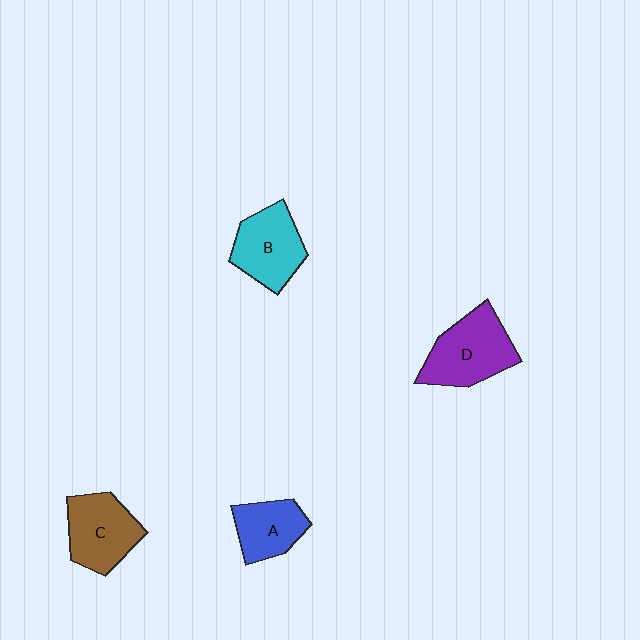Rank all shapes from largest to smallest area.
From largest to smallest: D (purple), C (brown), B (cyan), A (blue).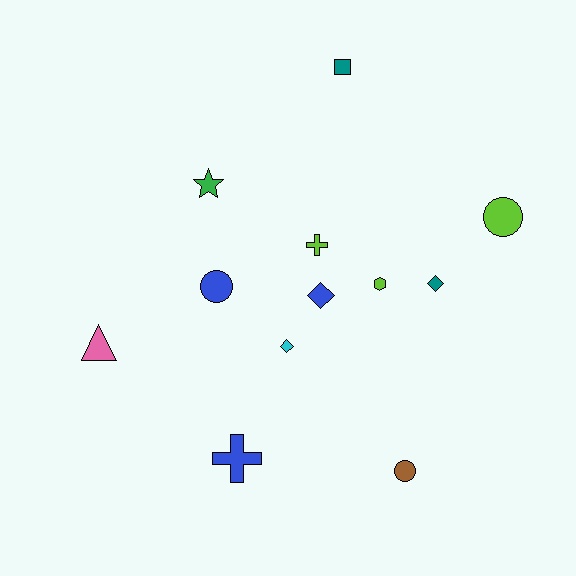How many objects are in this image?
There are 12 objects.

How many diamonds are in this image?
There are 3 diamonds.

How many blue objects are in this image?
There are 3 blue objects.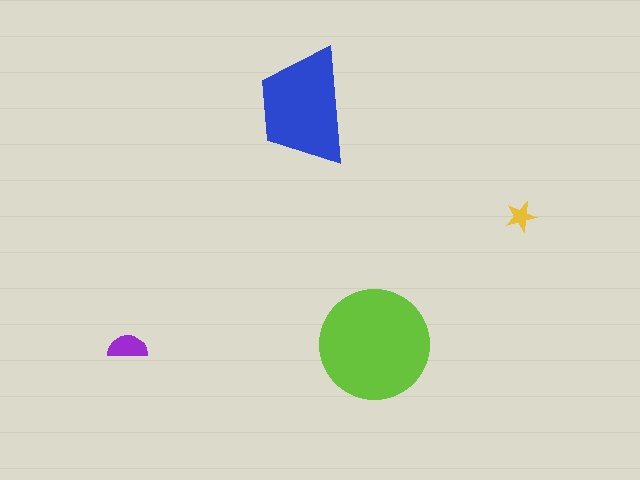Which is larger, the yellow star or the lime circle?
The lime circle.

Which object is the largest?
The lime circle.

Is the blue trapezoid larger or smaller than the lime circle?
Smaller.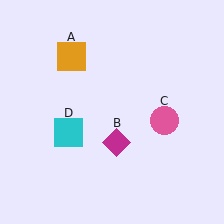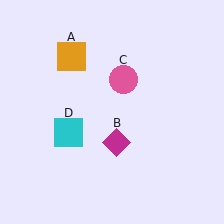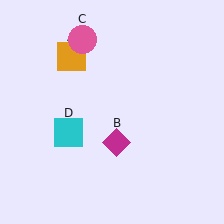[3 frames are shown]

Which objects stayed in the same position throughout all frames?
Orange square (object A) and magenta diamond (object B) and cyan square (object D) remained stationary.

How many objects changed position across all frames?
1 object changed position: pink circle (object C).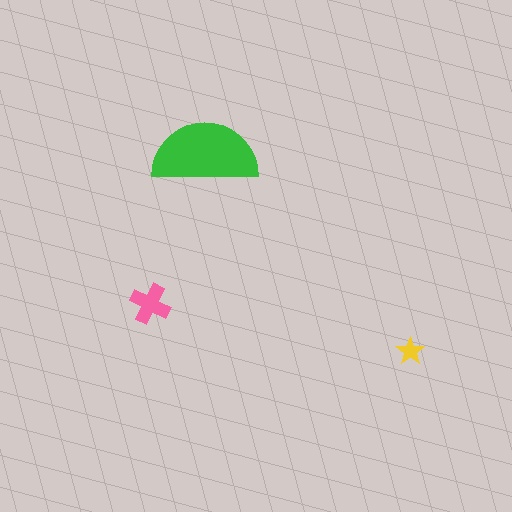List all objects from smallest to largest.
The yellow star, the pink cross, the green semicircle.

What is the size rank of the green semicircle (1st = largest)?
1st.